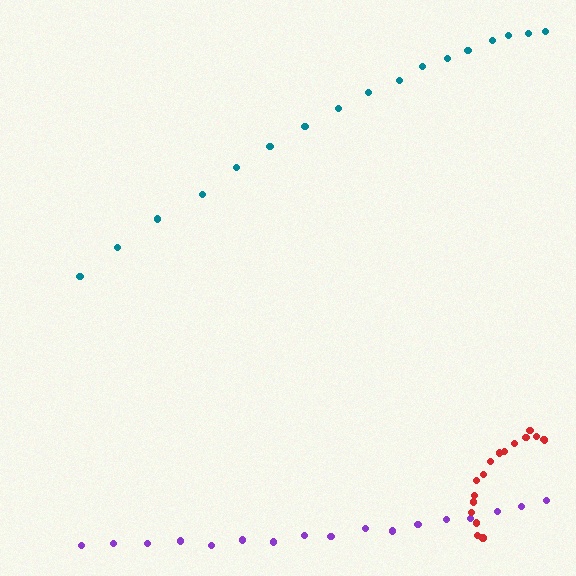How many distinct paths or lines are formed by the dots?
There are 3 distinct paths.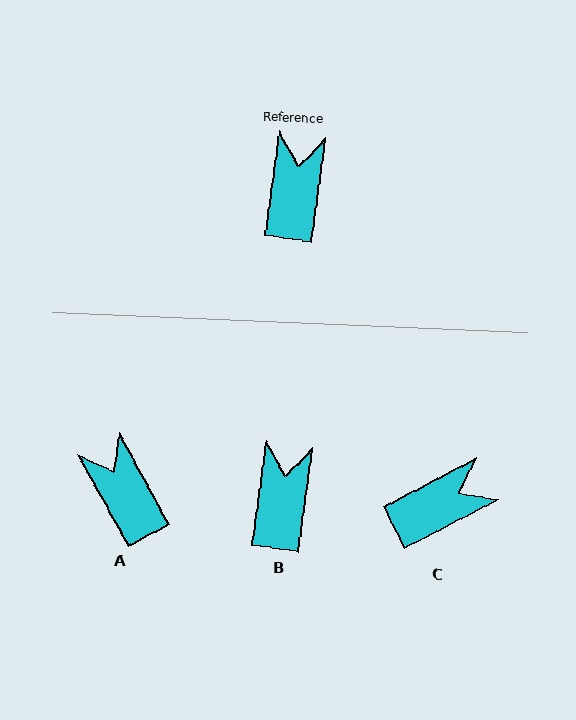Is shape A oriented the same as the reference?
No, it is off by about 37 degrees.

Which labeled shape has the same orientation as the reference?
B.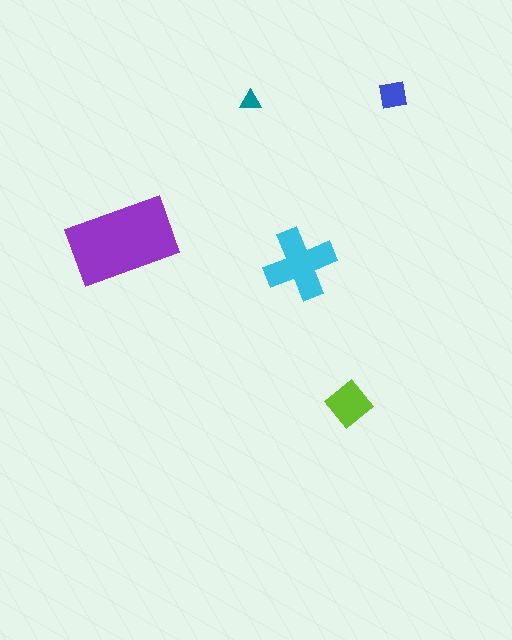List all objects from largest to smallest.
The purple rectangle, the cyan cross, the lime diamond, the blue square, the teal triangle.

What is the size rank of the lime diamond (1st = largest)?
3rd.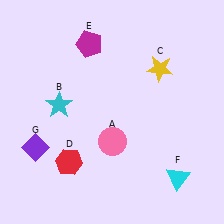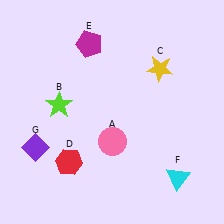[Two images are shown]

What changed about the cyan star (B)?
In Image 1, B is cyan. In Image 2, it changed to lime.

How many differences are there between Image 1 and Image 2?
There is 1 difference between the two images.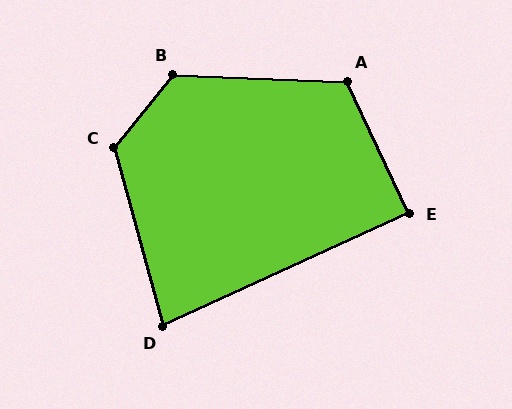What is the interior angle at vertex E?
Approximately 90 degrees (approximately right).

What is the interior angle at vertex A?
Approximately 117 degrees (obtuse).